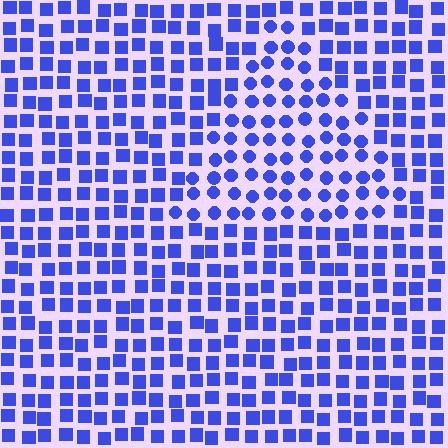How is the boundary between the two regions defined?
The boundary is defined by a change in element shape: circles inside vs. squares outside. All elements share the same color and spacing.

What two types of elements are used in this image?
The image uses circles inside the triangle region and squares outside it.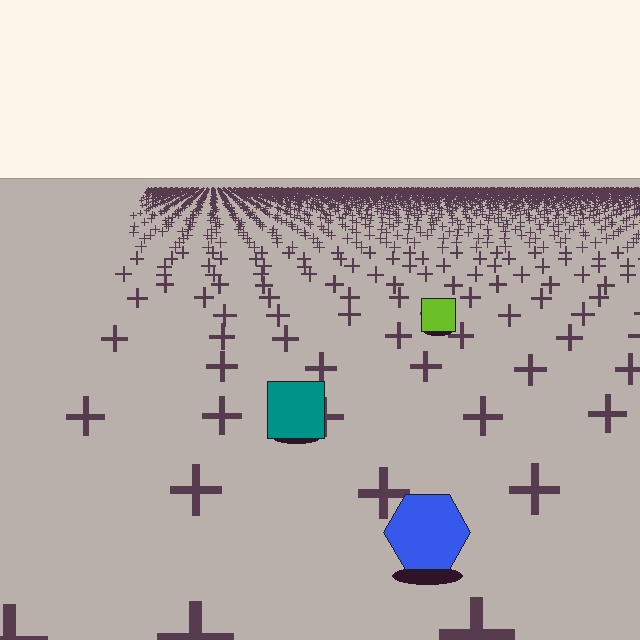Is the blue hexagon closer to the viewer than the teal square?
Yes. The blue hexagon is closer — you can tell from the texture gradient: the ground texture is coarser near it.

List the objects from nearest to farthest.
From nearest to farthest: the blue hexagon, the teal square, the lime square.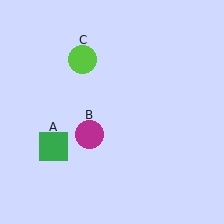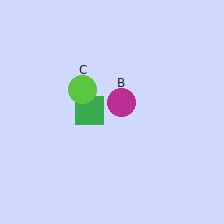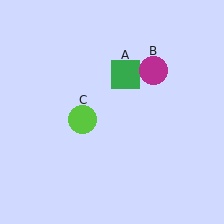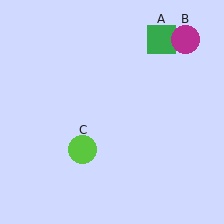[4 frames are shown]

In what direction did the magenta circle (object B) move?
The magenta circle (object B) moved up and to the right.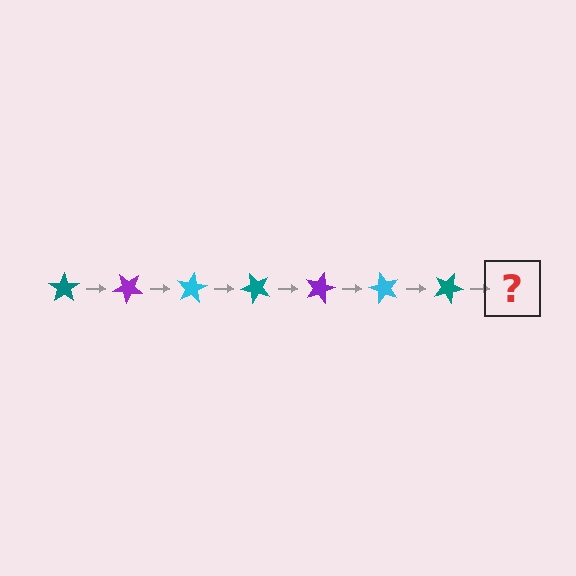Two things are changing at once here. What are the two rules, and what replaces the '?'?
The two rules are that it rotates 40 degrees each step and the color cycles through teal, purple, and cyan. The '?' should be a purple star, rotated 280 degrees from the start.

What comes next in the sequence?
The next element should be a purple star, rotated 280 degrees from the start.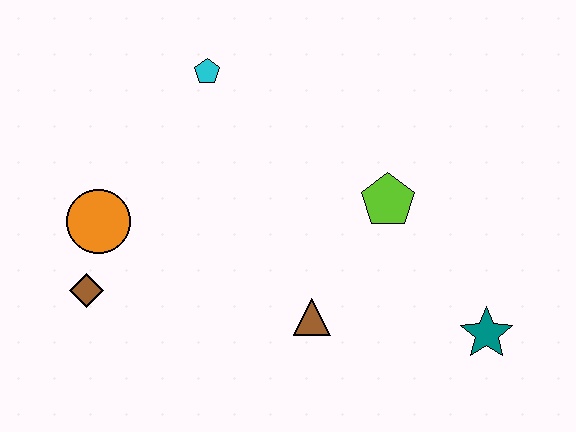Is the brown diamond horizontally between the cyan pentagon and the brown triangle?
No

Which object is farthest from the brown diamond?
The teal star is farthest from the brown diamond.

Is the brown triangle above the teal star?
Yes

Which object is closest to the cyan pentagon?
The orange circle is closest to the cyan pentagon.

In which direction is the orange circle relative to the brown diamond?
The orange circle is above the brown diamond.